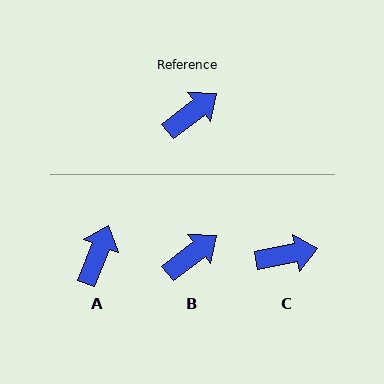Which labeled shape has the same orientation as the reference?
B.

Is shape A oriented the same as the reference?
No, it is off by about 31 degrees.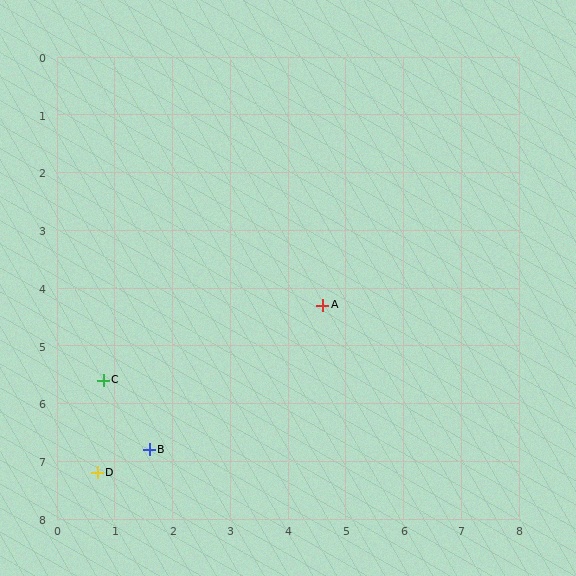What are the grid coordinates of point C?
Point C is at approximately (0.8, 5.6).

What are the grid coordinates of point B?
Point B is at approximately (1.6, 6.8).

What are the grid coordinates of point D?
Point D is at approximately (0.7, 7.2).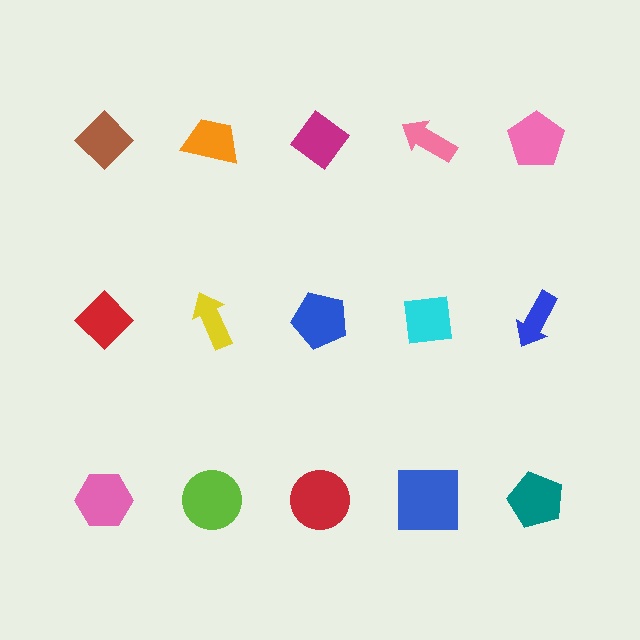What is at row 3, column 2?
A lime circle.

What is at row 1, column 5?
A pink pentagon.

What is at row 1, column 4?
A pink arrow.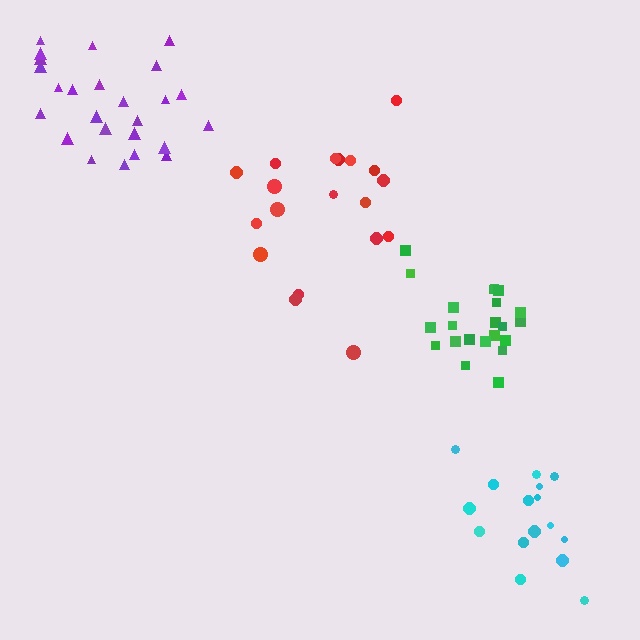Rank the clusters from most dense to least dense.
green, cyan, purple, red.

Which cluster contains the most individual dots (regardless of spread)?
Purple (25).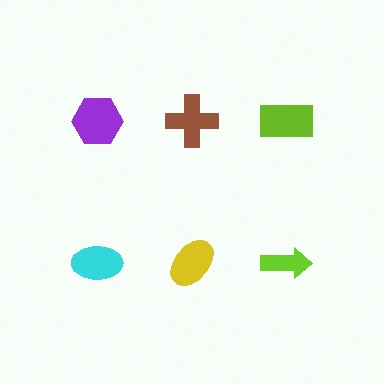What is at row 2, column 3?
A lime arrow.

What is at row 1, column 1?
A purple hexagon.